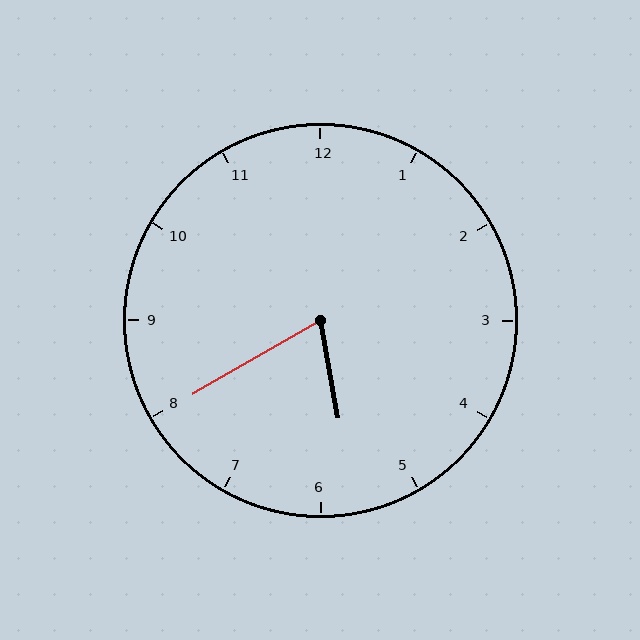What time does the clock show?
5:40.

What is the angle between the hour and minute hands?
Approximately 70 degrees.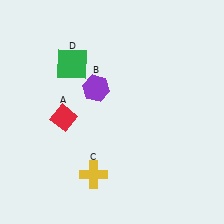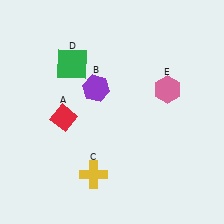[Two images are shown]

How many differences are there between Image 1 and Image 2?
There is 1 difference between the two images.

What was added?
A pink hexagon (E) was added in Image 2.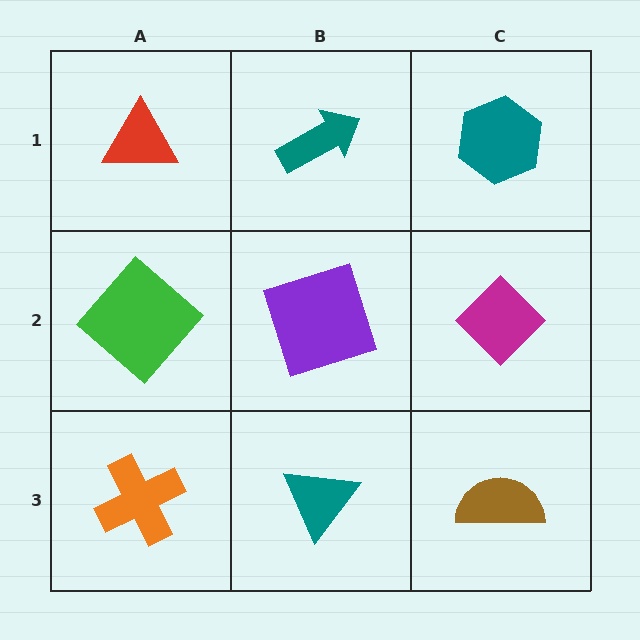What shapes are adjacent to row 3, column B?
A purple square (row 2, column B), an orange cross (row 3, column A), a brown semicircle (row 3, column C).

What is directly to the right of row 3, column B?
A brown semicircle.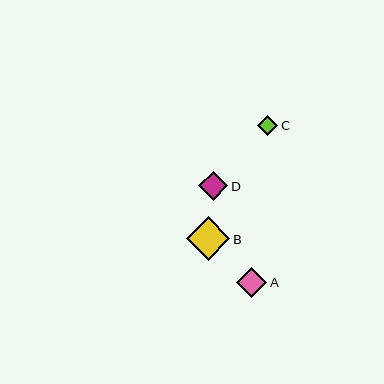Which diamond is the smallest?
Diamond C is the smallest with a size of approximately 21 pixels.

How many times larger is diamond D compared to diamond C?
Diamond D is approximately 1.4 times the size of diamond C.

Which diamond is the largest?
Diamond B is the largest with a size of approximately 44 pixels.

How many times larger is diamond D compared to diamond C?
Diamond D is approximately 1.4 times the size of diamond C.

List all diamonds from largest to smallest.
From largest to smallest: B, A, D, C.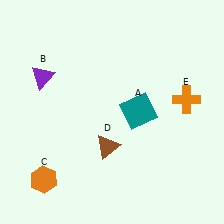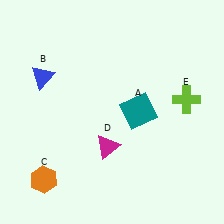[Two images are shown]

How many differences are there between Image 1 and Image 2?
There are 3 differences between the two images.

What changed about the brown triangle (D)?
In Image 1, D is brown. In Image 2, it changed to magenta.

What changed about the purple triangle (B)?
In Image 1, B is purple. In Image 2, it changed to blue.